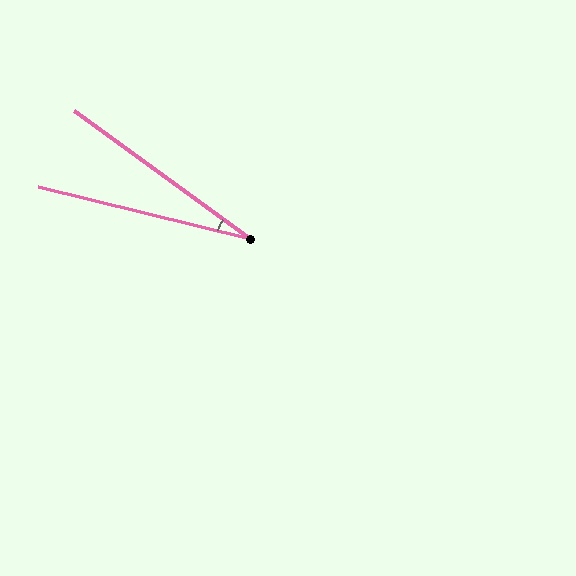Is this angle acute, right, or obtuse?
It is acute.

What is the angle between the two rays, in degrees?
Approximately 22 degrees.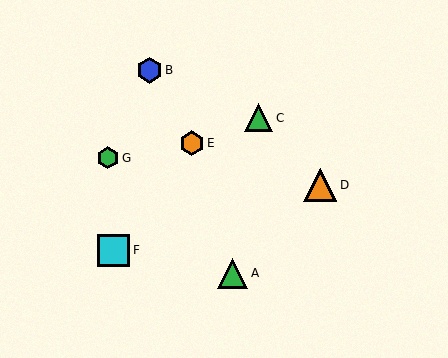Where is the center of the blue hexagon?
The center of the blue hexagon is at (149, 70).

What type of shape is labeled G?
Shape G is a green hexagon.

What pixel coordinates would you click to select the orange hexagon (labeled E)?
Click at (192, 143) to select the orange hexagon E.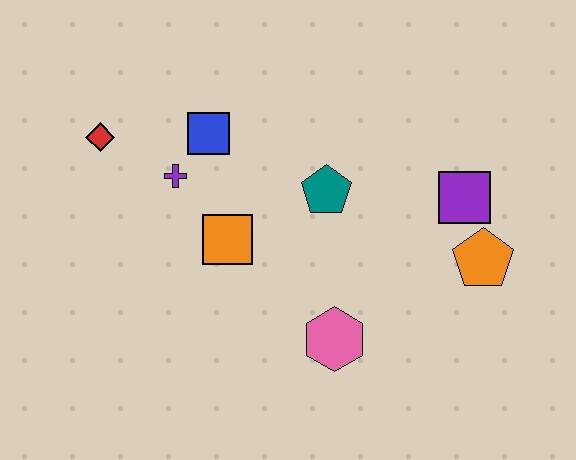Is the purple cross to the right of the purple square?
No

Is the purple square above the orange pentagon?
Yes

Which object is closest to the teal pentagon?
The orange square is closest to the teal pentagon.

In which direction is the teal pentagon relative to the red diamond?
The teal pentagon is to the right of the red diamond.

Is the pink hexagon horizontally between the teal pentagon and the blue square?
No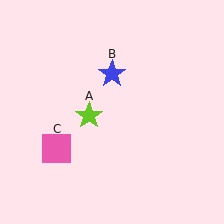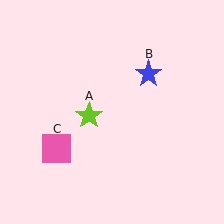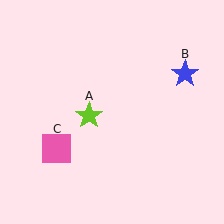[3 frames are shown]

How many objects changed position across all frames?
1 object changed position: blue star (object B).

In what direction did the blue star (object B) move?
The blue star (object B) moved right.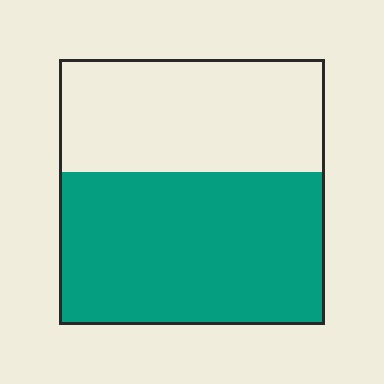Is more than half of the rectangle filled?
Yes.